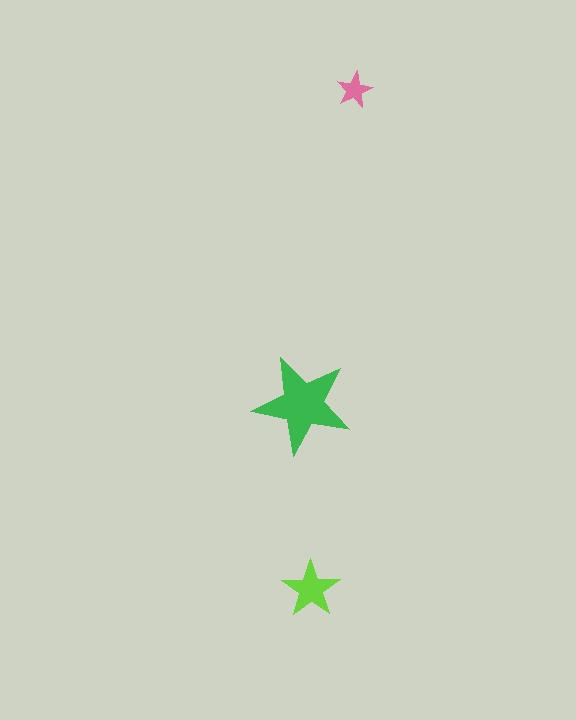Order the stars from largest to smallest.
the green one, the lime one, the pink one.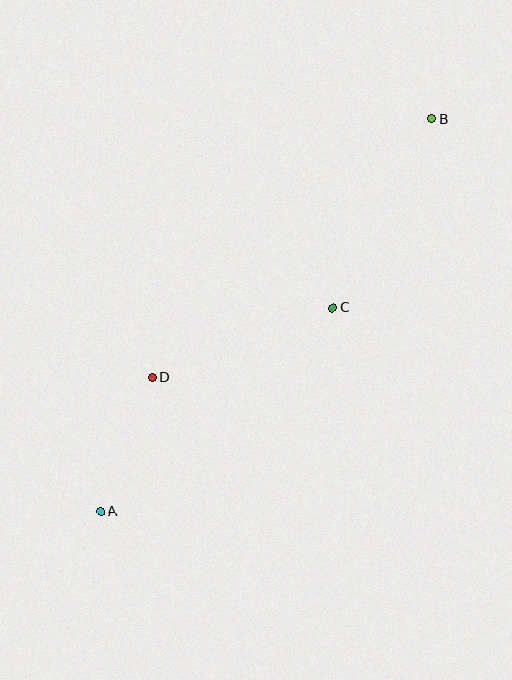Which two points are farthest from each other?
Points A and B are farthest from each other.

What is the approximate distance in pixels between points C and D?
The distance between C and D is approximately 193 pixels.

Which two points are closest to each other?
Points A and D are closest to each other.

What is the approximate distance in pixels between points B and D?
The distance between B and D is approximately 380 pixels.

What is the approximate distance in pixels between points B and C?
The distance between B and C is approximately 213 pixels.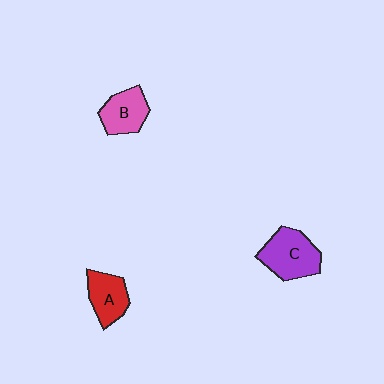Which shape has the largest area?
Shape C (purple).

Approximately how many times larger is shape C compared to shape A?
Approximately 1.4 times.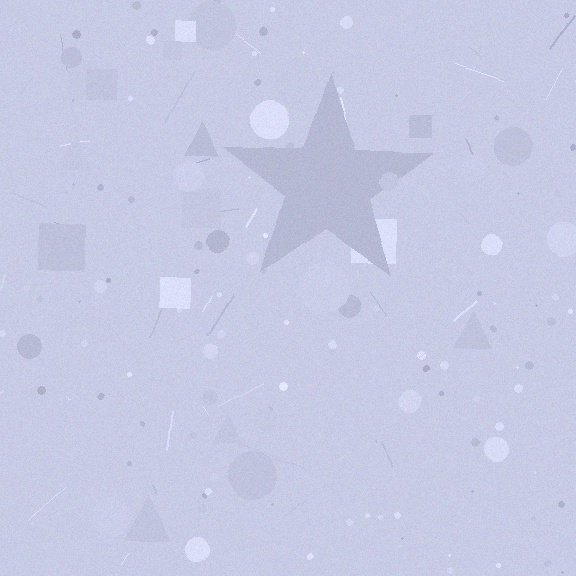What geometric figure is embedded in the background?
A star is embedded in the background.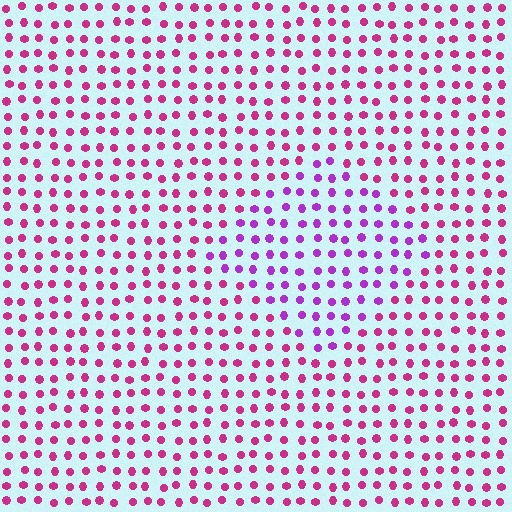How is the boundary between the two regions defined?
The boundary is defined purely by a slight shift in hue (about 37 degrees). Spacing, size, and orientation are identical on both sides.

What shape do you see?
I see a diamond.